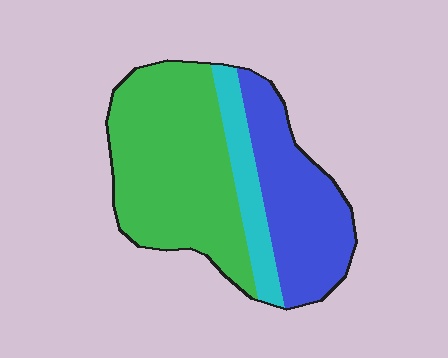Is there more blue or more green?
Green.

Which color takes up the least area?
Cyan, at roughly 15%.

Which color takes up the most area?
Green, at roughly 55%.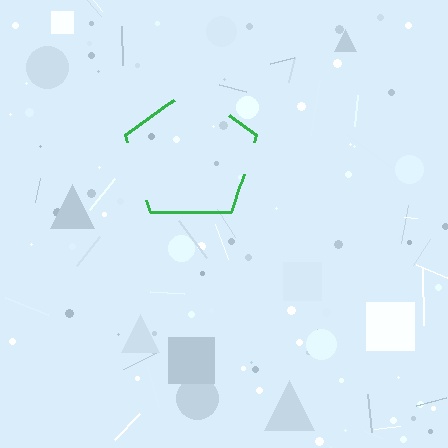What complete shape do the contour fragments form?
The contour fragments form a pentagon.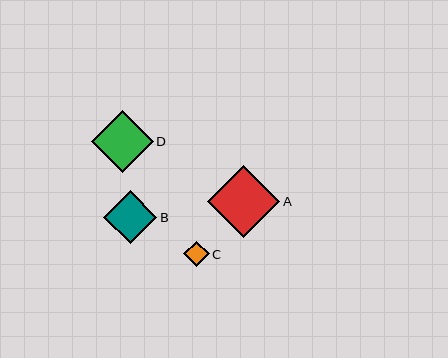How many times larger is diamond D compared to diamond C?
Diamond D is approximately 2.5 times the size of diamond C.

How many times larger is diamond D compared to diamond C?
Diamond D is approximately 2.5 times the size of diamond C.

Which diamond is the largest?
Diamond A is the largest with a size of approximately 72 pixels.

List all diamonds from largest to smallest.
From largest to smallest: A, D, B, C.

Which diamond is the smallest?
Diamond C is the smallest with a size of approximately 25 pixels.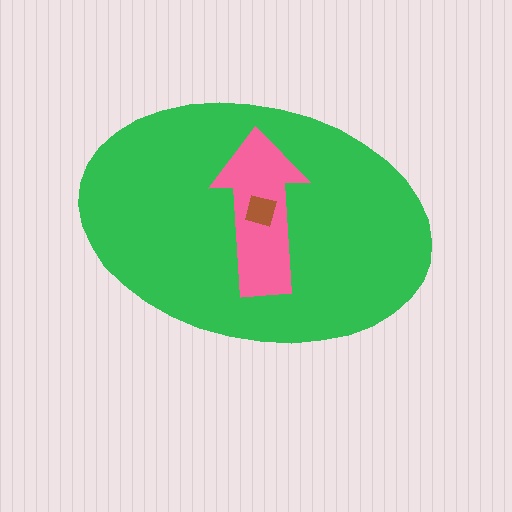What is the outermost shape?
The green ellipse.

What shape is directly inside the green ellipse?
The pink arrow.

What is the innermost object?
The brown square.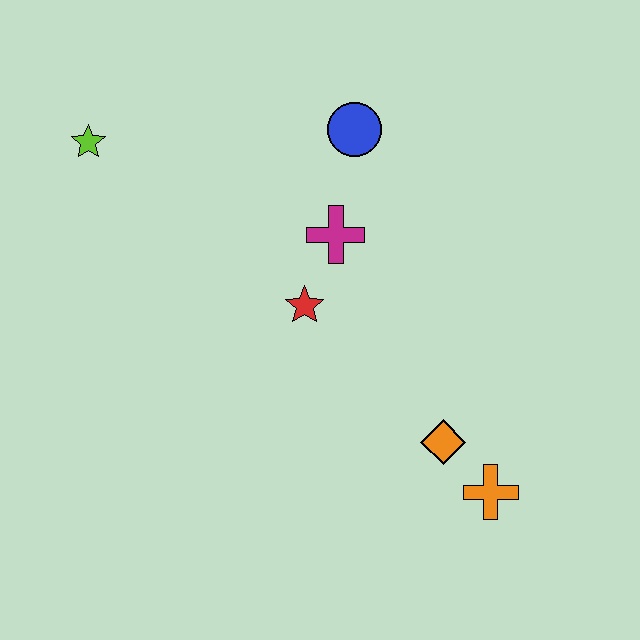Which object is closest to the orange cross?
The orange diamond is closest to the orange cross.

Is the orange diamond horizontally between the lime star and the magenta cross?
No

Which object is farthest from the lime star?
The orange cross is farthest from the lime star.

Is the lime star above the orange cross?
Yes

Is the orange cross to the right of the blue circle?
Yes